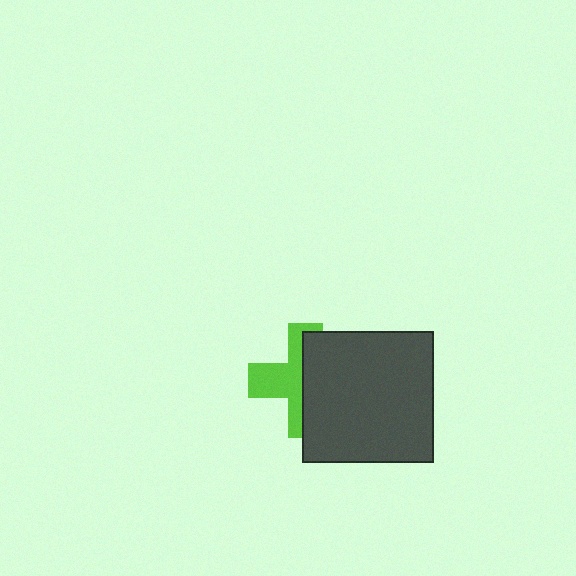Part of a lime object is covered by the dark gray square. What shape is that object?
It is a cross.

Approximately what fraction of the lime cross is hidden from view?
Roughly 54% of the lime cross is hidden behind the dark gray square.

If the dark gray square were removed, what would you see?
You would see the complete lime cross.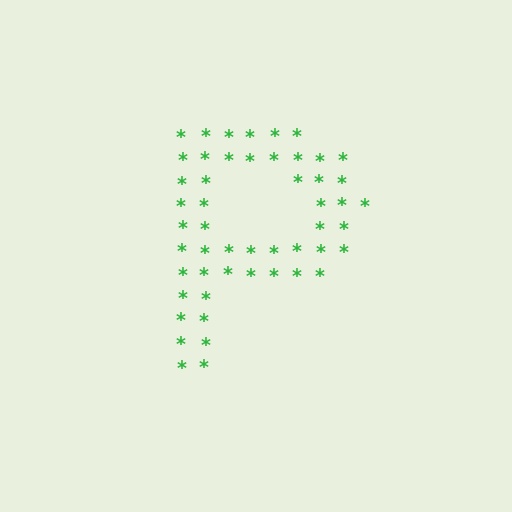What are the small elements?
The small elements are asterisks.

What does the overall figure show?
The overall figure shows the letter P.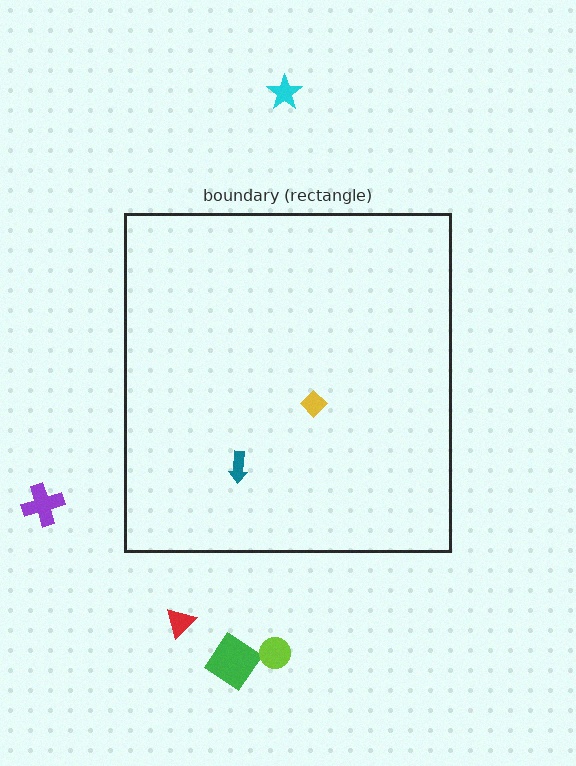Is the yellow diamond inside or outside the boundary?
Inside.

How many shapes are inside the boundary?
2 inside, 5 outside.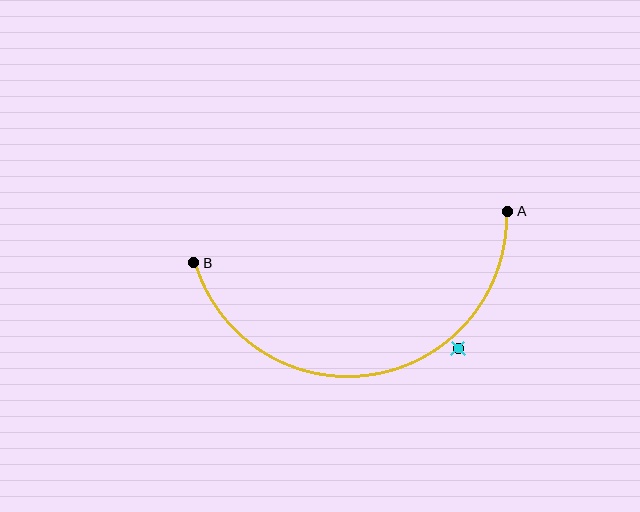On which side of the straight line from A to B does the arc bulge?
The arc bulges below the straight line connecting A and B.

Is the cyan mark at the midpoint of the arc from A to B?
No — the cyan mark does not lie on the arc at all. It sits slightly outside the curve.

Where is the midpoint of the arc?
The arc midpoint is the point on the curve farthest from the straight line joining A and B. It sits below that line.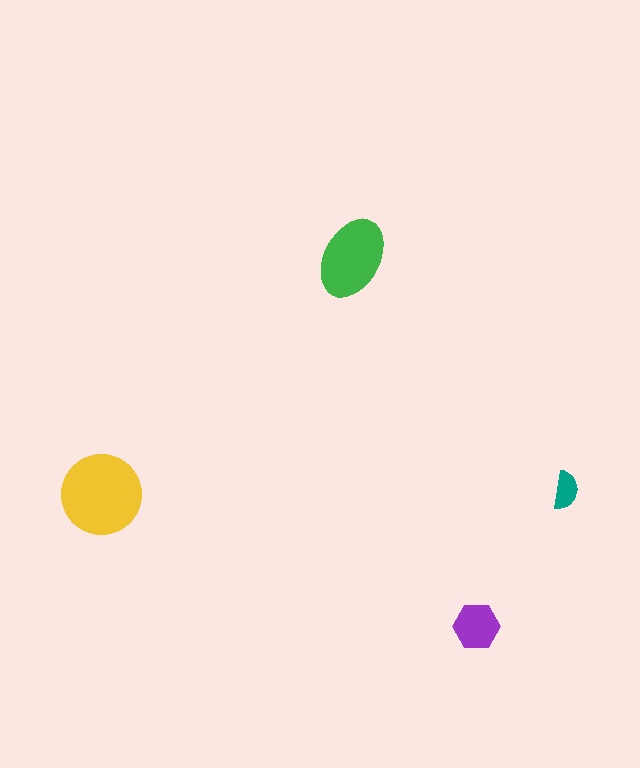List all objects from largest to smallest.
The yellow circle, the green ellipse, the purple hexagon, the teal semicircle.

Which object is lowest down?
The purple hexagon is bottommost.